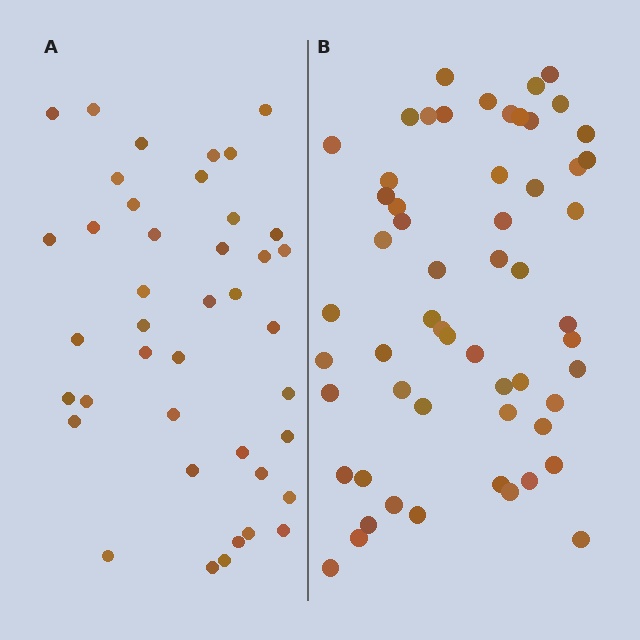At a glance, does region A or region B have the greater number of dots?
Region B (the right region) has more dots.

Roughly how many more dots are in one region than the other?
Region B has approximately 15 more dots than region A.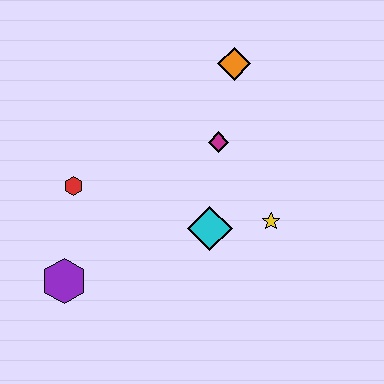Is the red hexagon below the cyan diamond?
No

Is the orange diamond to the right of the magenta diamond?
Yes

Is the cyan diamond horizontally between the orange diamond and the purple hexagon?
Yes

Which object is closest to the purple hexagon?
The red hexagon is closest to the purple hexagon.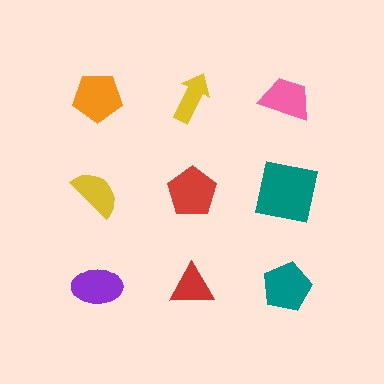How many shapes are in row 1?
3 shapes.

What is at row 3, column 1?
A purple ellipse.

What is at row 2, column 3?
A teal square.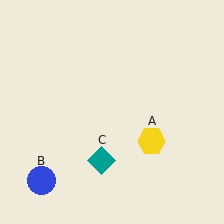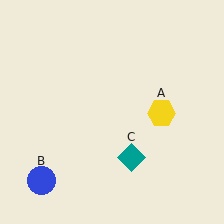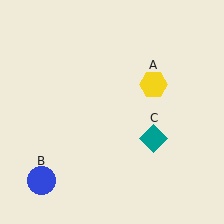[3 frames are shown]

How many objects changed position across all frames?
2 objects changed position: yellow hexagon (object A), teal diamond (object C).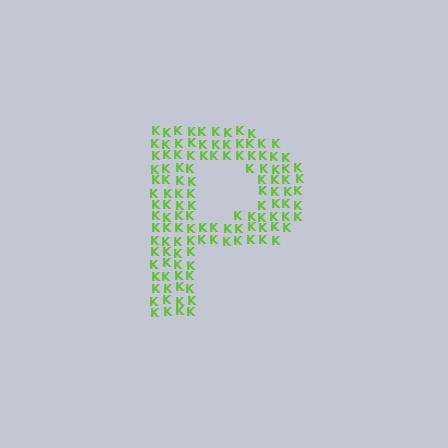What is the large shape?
The large shape is the letter P.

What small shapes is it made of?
It is made of small letter K's.